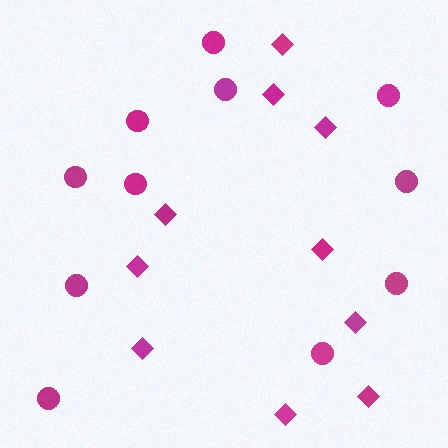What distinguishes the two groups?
There are 2 groups: one group of circles (11) and one group of diamonds (10).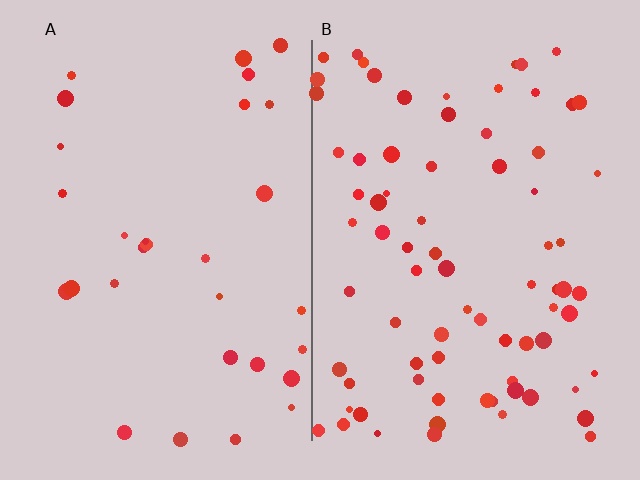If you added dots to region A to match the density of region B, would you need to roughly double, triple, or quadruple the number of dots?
Approximately double.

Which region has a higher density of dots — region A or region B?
B (the right).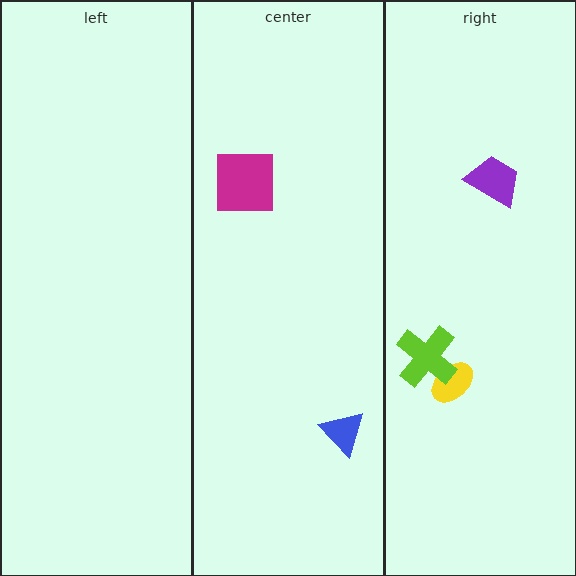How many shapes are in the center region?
2.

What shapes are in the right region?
The yellow ellipse, the purple trapezoid, the lime cross.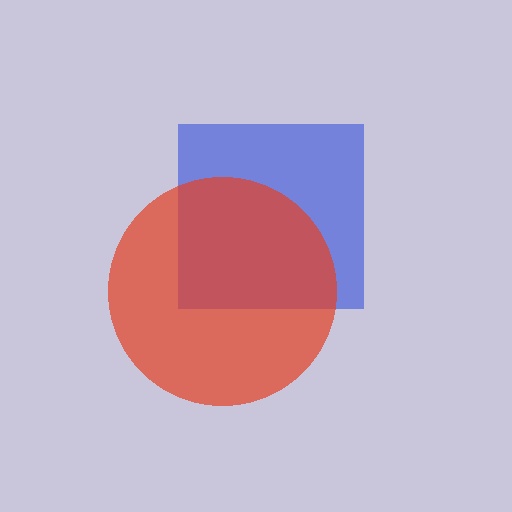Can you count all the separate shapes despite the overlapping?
Yes, there are 2 separate shapes.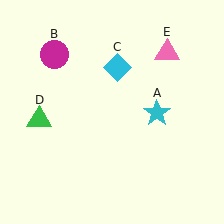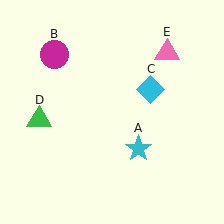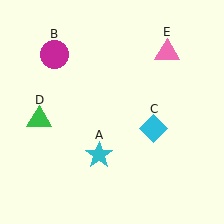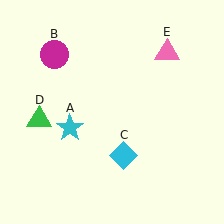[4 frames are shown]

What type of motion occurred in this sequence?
The cyan star (object A), cyan diamond (object C) rotated clockwise around the center of the scene.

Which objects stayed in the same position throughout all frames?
Magenta circle (object B) and green triangle (object D) and pink triangle (object E) remained stationary.